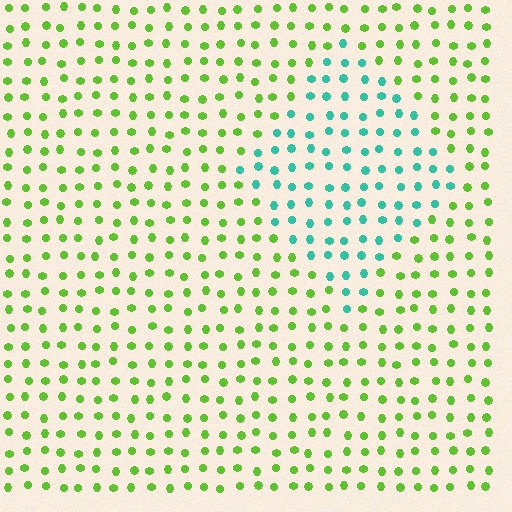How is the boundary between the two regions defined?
The boundary is defined purely by a slight shift in hue (about 66 degrees). Spacing, size, and orientation are identical on both sides.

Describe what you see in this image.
The image is filled with small lime elements in a uniform arrangement. A diamond-shaped region is visible where the elements are tinted to a slightly different hue, forming a subtle color boundary.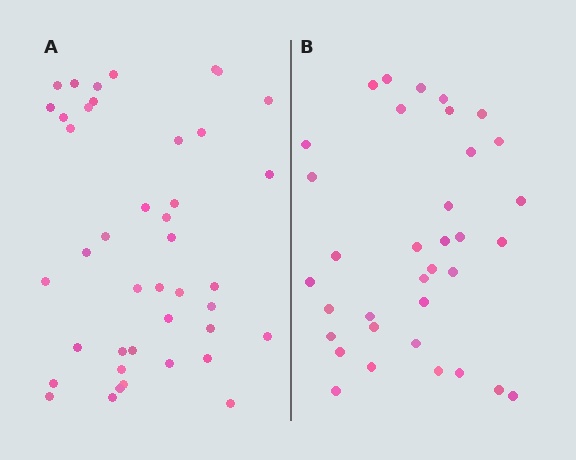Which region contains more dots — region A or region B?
Region A (the left region) has more dots.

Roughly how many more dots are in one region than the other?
Region A has roughly 8 or so more dots than region B.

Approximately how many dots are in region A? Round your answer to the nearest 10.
About 40 dots. (The exact count is 42, which rounds to 40.)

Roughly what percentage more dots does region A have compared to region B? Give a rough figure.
About 20% more.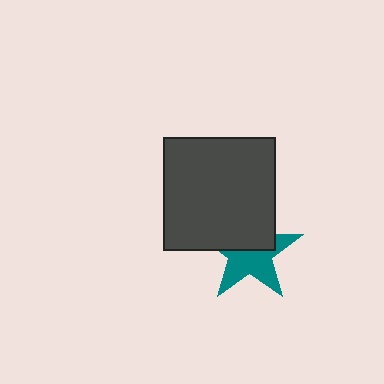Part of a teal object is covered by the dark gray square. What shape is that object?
It is a star.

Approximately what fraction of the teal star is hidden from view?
Roughly 46% of the teal star is hidden behind the dark gray square.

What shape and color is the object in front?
The object in front is a dark gray square.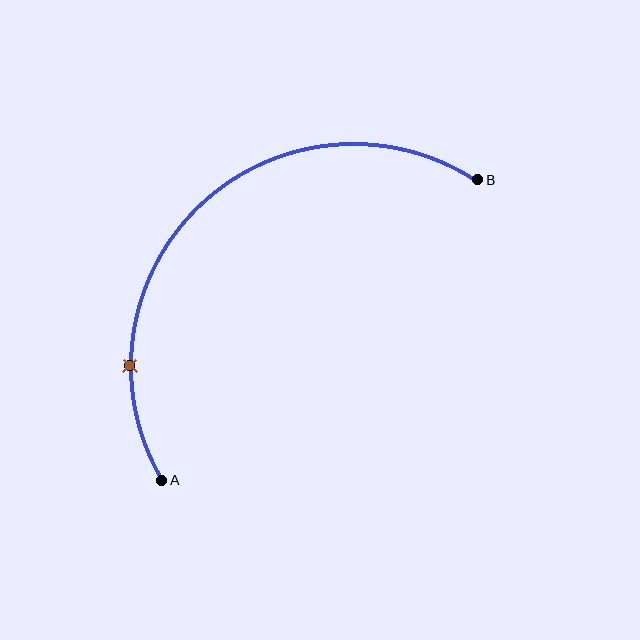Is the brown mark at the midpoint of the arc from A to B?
No. The brown mark lies on the arc but is closer to endpoint A. The arc midpoint would be at the point on the curve equidistant along the arc from both A and B.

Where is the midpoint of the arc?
The arc midpoint is the point on the curve farthest from the straight line joining A and B. It sits above and to the left of that line.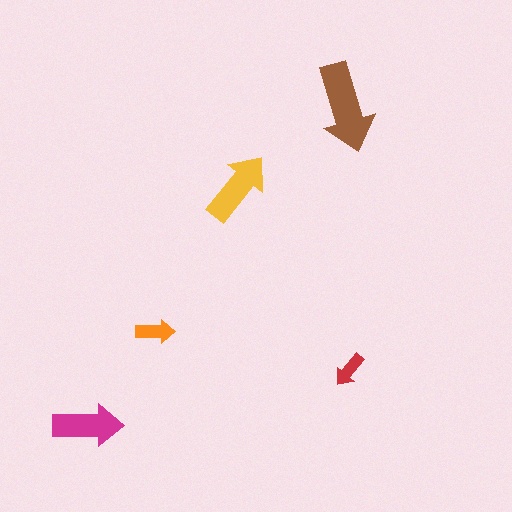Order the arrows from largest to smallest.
the brown one, the yellow one, the magenta one, the orange one, the red one.